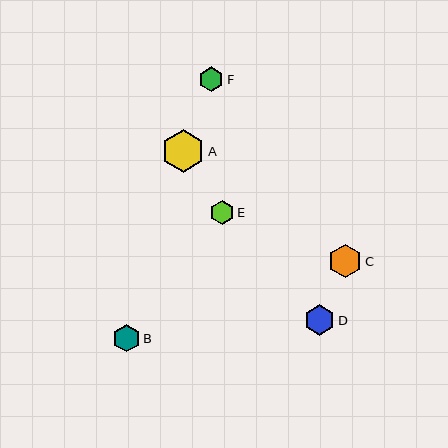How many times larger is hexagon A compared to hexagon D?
Hexagon A is approximately 1.4 times the size of hexagon D.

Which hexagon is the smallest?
Hexagon E is the smallest with a size of approximately 24 pixels.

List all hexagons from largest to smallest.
From largest to smallest: A, C, D, B, F, E.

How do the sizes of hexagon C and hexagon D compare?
Hexagon C and hexagon D are approximately the same size.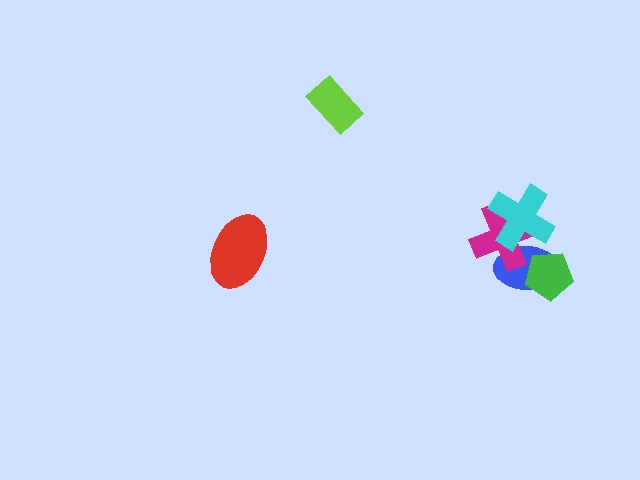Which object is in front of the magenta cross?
The cyan cross is in front of the magenta cross.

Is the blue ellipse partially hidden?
Yes, it is partially covered by another shape.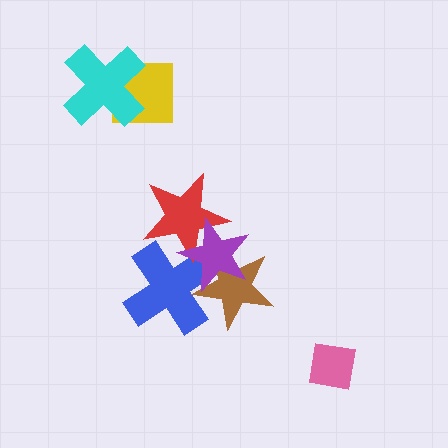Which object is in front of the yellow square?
The cyan cross is in front of the yellow square.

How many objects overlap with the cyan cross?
1 object overlaps with the cyan cross.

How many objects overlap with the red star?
2 objects overlap with the red star.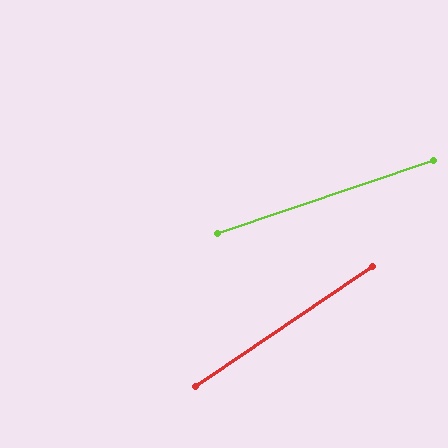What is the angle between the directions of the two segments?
Approximately 15 degrees.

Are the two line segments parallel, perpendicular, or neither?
Neither parallel nor perpendicular — they differ by about 15°.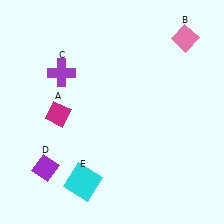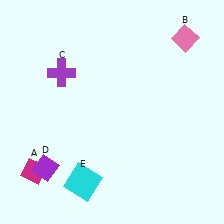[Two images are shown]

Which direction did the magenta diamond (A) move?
The magenta diamond (A) moved down.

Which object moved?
The magenta diamond (A) moved down.